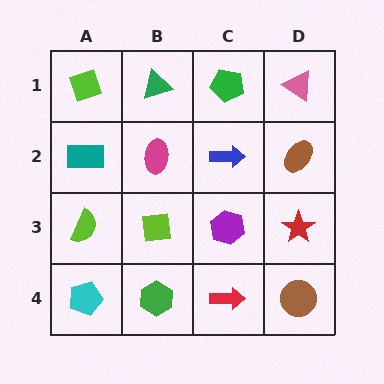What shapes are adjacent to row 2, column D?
A pink triangle (row 1, column D), a red star (row 3, column D), a blue arrow (row 2, column C).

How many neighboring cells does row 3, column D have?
3.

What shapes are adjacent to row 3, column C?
A blue arrow (row 2, column C), a red arrow (row 4, column C), a lime square (row 3, column B), a red star (row 3, column D).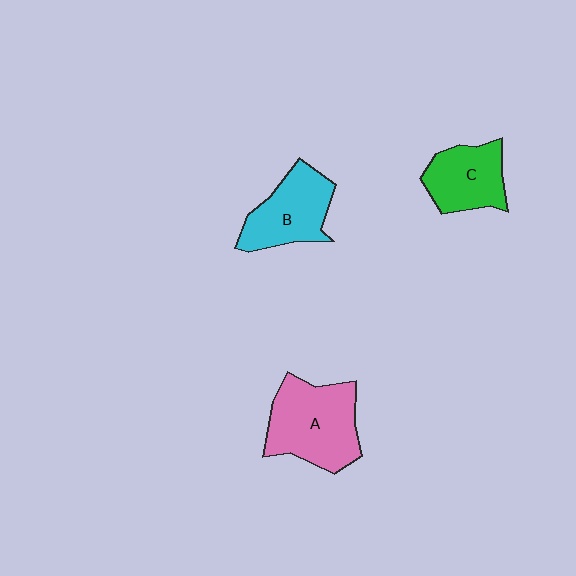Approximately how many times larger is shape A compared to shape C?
Approximately 1.5 times.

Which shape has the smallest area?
Shape C (green).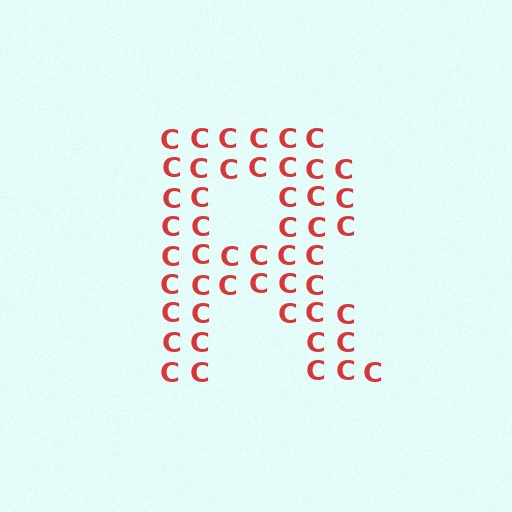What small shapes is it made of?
It is made of small letter C's.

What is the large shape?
The large shape is the letter R.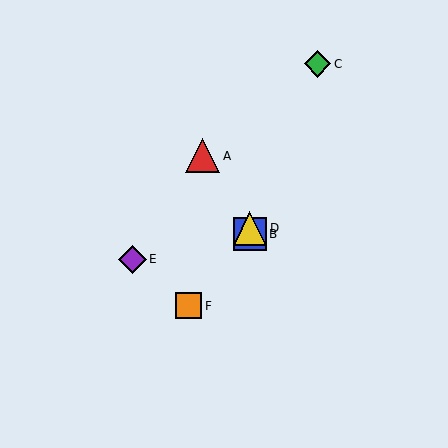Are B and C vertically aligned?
No, B is at x≈250 and C is at x≈317.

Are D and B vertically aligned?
Yes, both are at x≈250.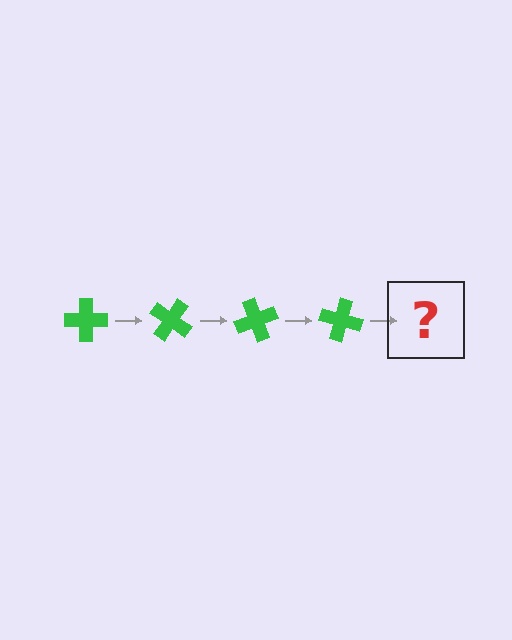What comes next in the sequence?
The next element should be a green cross rotated 140 degrees.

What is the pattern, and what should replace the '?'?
The pattern is that the cross rotates 35 degrees each step. The '?' should be a green cross rotated 140 degrees.